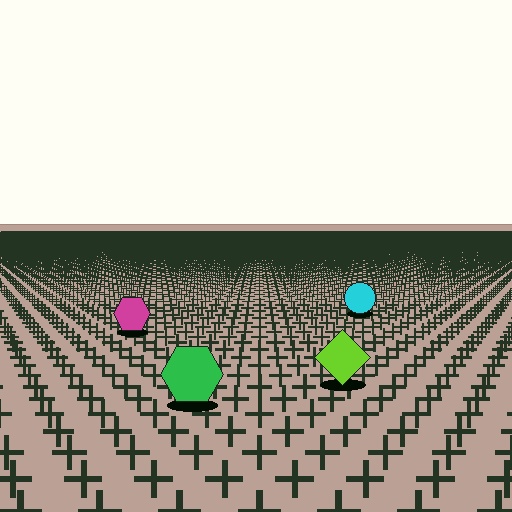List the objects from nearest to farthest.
From nearest to farthest: the green hexagon, the lime diamond, the magenta hexagon, the cyan circle.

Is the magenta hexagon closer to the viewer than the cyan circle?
Yes. The magenta hexagon is closer — you can tell from the texture gradient: the ground texture is coarser near it.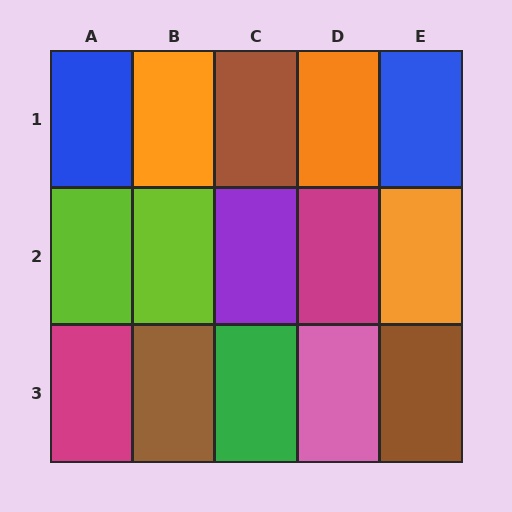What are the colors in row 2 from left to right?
Lime, lime, purple, magenta, orange.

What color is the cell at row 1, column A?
Blue.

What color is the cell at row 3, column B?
Brown.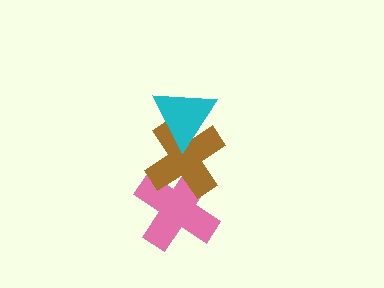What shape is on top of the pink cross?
The brown cross is on top of the pink cross.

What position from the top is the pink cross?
The pink cross is 3rd from the top.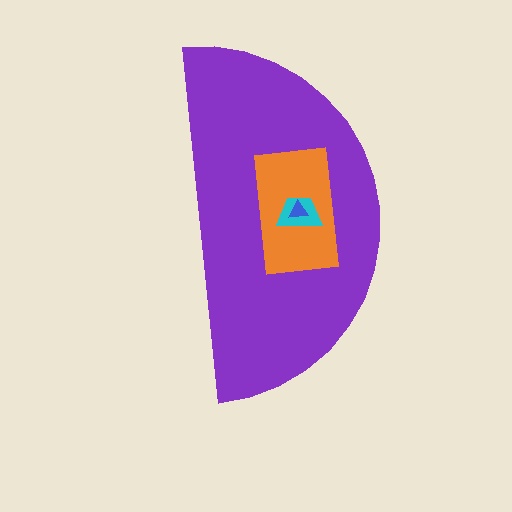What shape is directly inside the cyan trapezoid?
The blue triangle.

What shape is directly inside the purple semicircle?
The orange rectangle.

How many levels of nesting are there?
4.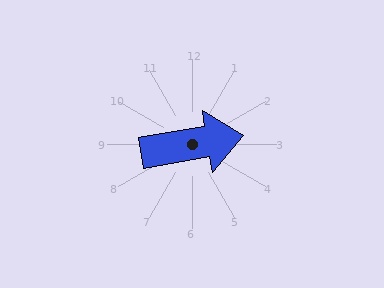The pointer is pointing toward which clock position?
Roughly 3 o'clock.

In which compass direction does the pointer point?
East.